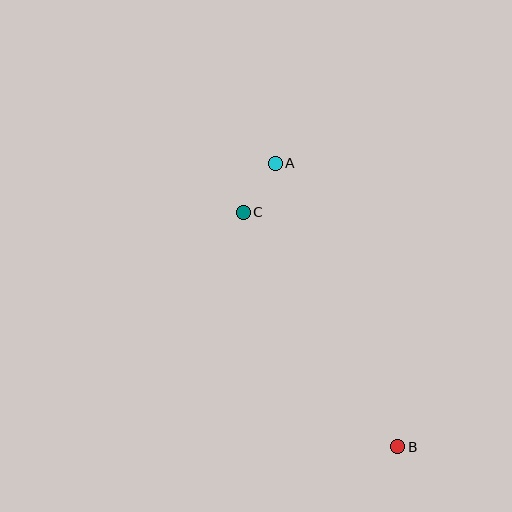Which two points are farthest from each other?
Points A and B are farthest from each other.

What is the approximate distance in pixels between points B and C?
The distance between B and C is approximately 281 pixels.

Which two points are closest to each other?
Points A and C are closest to each other.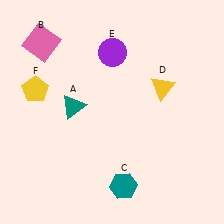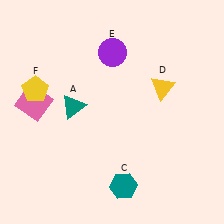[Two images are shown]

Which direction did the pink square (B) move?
The pink square (B) moved down.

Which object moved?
The pink square (B) moved down.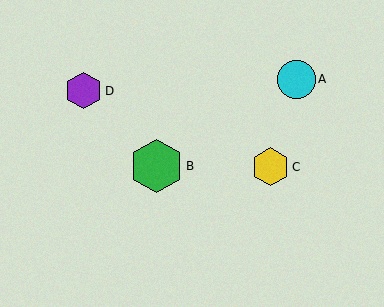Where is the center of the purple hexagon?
The center of the purple hexagon is at (84, 91).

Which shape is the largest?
The green hexagon (labeled B) is the largest.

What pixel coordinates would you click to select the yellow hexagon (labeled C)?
Click at (271, 167) to select the yellow hexagon C.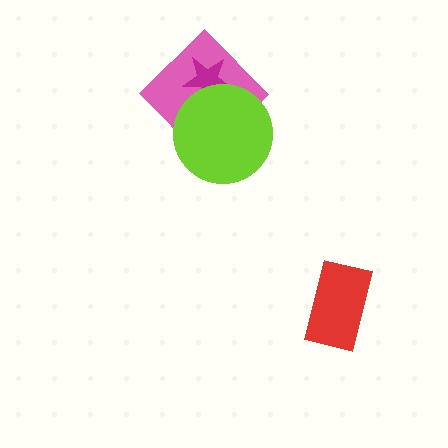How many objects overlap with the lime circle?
2 objects overlap with the lime circle.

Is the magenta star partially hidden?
Yes, it is partially covered by another shape.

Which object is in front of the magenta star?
The lime circle is in front of the magenta star.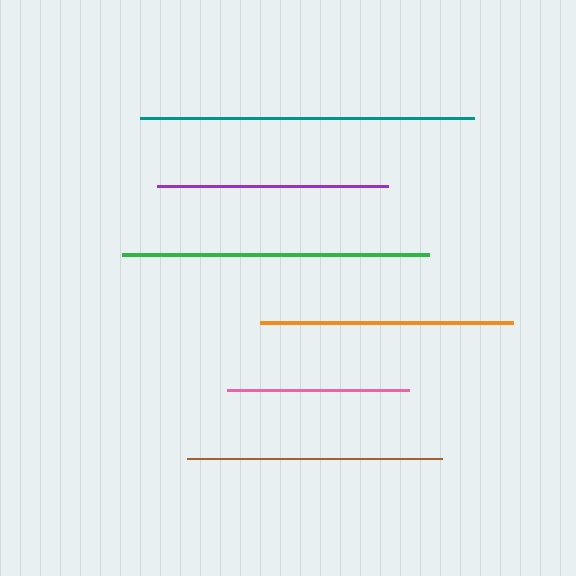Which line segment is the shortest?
The pink line is the shortest at approximately 182 pixels.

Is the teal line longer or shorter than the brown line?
The teal line is longer than the brown line.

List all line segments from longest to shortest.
From longest to shortest: teal, green, brown, orange, purple, pink.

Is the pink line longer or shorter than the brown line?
The brown line is longer than the pink line.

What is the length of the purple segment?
The purple segment is approximately 230 pixels long.